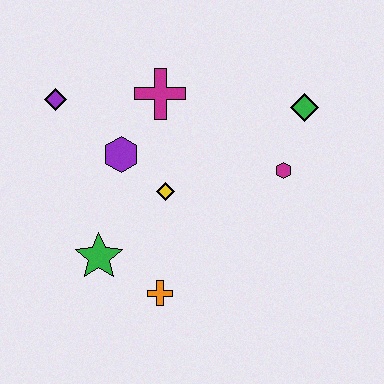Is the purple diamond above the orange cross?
Yes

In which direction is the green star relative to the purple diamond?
The green star is below the purple diamond.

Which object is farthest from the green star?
The green diamond is farthest from the green star.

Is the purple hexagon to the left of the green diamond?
Yes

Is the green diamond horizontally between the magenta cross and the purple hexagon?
No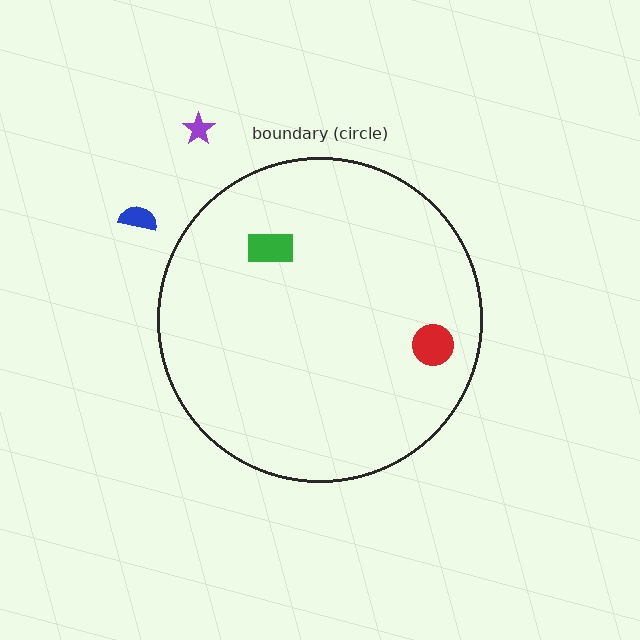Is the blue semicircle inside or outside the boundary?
Outside.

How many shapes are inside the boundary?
2 inside, 2 outside.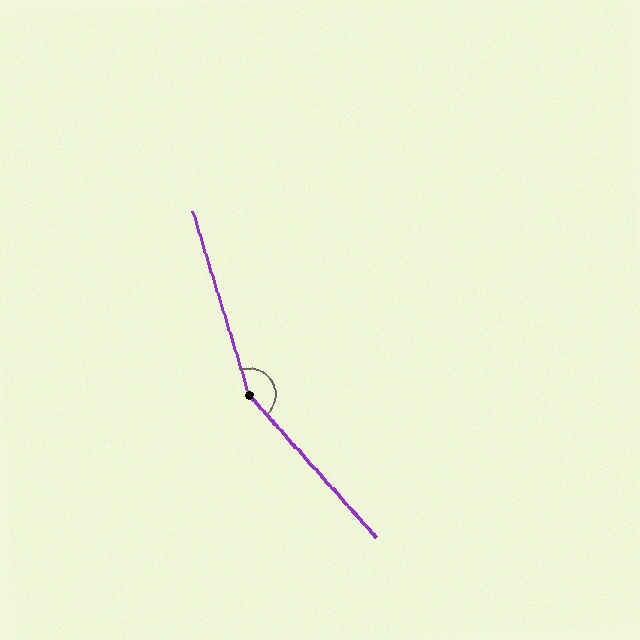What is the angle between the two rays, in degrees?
Approximately 156 degrees.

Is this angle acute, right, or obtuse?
It is obtuse.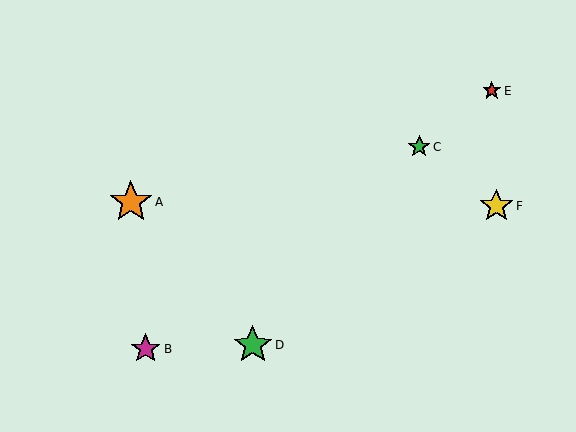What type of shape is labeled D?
Shape D is a green star.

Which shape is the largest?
The orange star (labeled A) is the largest.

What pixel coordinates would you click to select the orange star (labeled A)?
Click at (131, 202) to select the orange star A.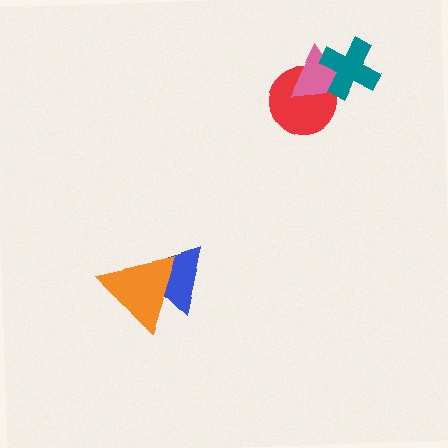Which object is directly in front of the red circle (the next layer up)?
The pink triangle is directly in front of the red circle.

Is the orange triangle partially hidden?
No, no other shape covers it.